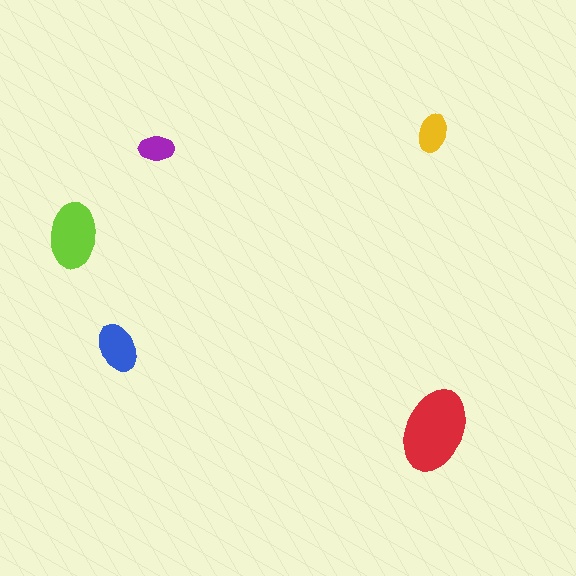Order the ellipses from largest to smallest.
the red one, the lime one, the blue one, the yellow one, the purple one.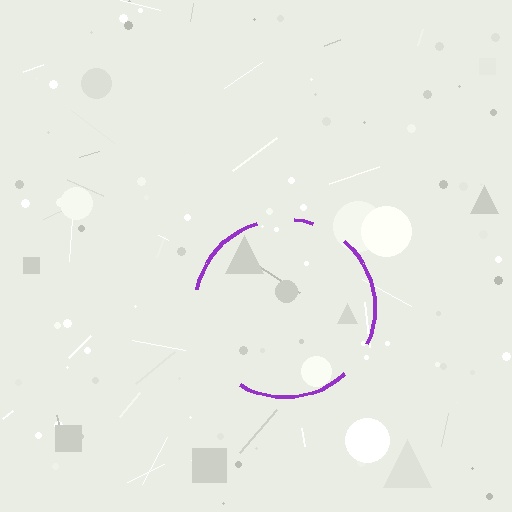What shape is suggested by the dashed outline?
The dashed outline suggests a circle.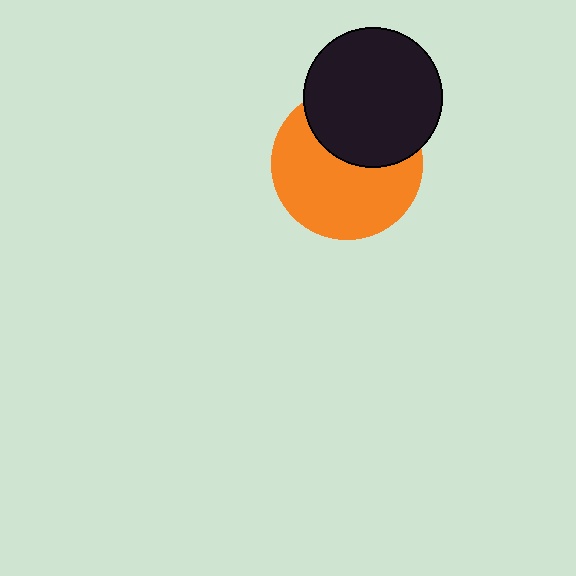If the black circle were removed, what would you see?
You would see the complete orange circle.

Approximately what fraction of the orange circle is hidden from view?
Roughly 37% of the orange circle is hidden behind the black circle.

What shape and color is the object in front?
The object in front is a black circle.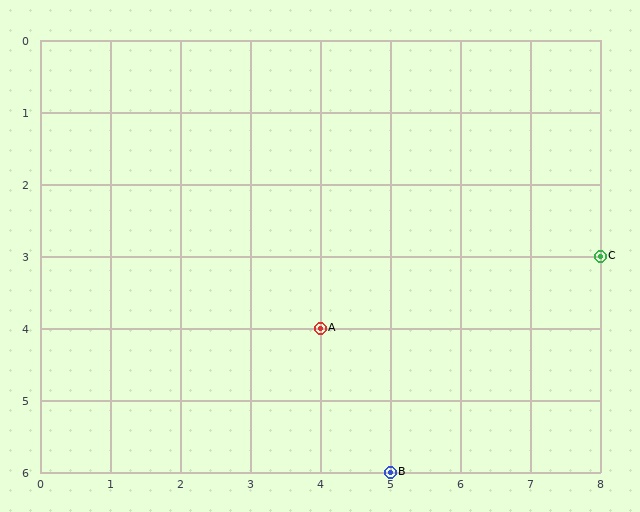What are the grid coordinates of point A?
Point A is at grid coordinates (4, 4).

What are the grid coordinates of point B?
Point B is at grid coordinates (5, 6).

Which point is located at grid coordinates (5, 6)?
Point B is at (5, 6).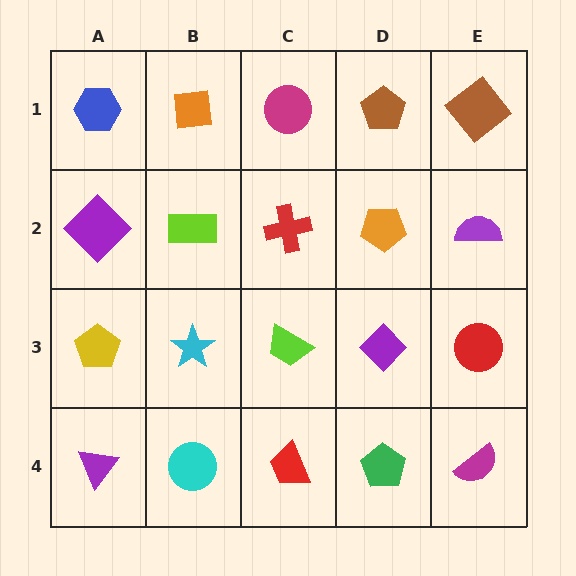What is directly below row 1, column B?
A lime rectangle.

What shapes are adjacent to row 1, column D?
An orange pentagon (row 2, column D), a magenta circle (row 1, column C), a brown diamond (row 1, column E).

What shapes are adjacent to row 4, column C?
A lime trapezoid (row 3, column C), a cyan circle (row 4, column B), a green pentagon (row 4, column D).